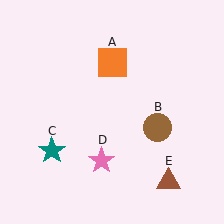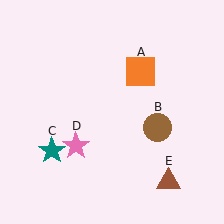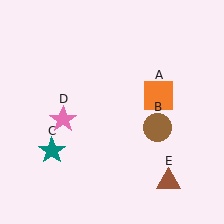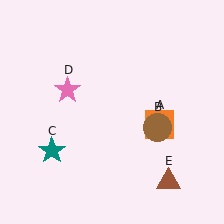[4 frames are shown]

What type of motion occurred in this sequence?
The orange square (object A), pink star (object D) rotated clockwise around the center of the scene.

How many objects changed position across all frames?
2 objects changed position: orange square (object A), pink star (object D).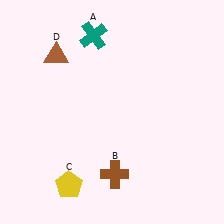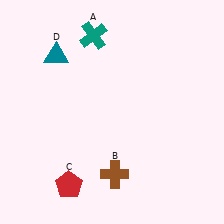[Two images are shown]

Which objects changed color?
C changed from yellow to red. D changed from brown to teal.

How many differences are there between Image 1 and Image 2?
There are 2 differences between the two images.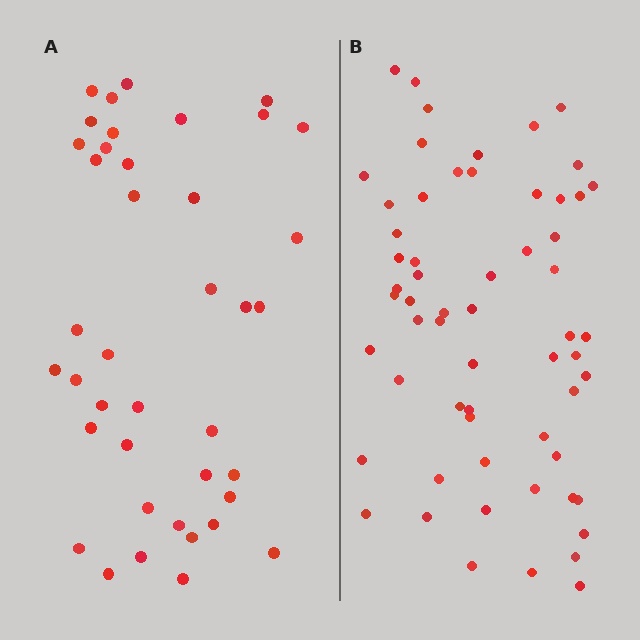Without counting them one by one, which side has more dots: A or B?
Region B (the right region) has more dots.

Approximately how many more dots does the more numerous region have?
Region B has approximately 20 more dots than region A.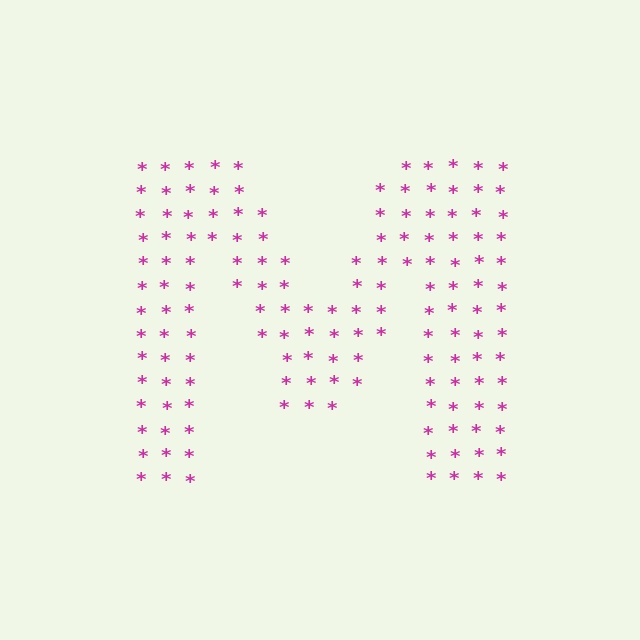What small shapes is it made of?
It is made of small asterisks.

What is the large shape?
The large shape is the letter M.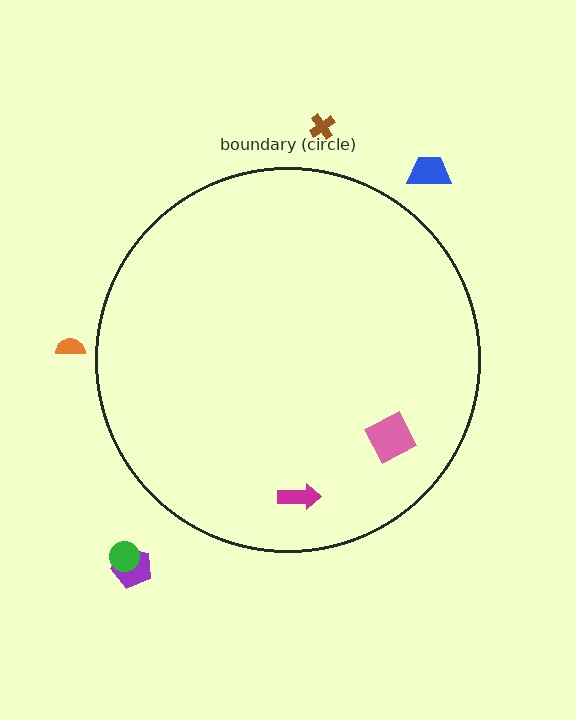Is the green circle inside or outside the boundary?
Outside.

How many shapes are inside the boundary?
2 inside, 5 outside.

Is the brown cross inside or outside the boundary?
Outside.